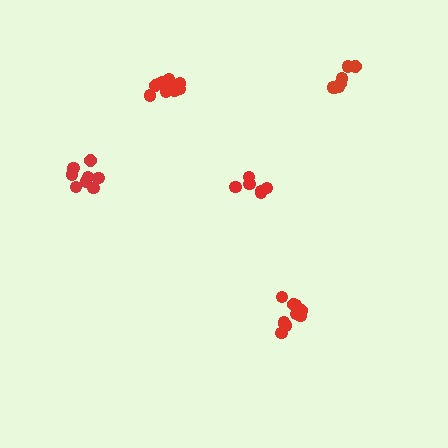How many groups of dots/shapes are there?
There are 5 groups.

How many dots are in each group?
Group 1: 6 dots, Group 2: 10 dots, Group 3: 7 dots, Group 4: 11 dots, Group 5: 8 dots (42 total).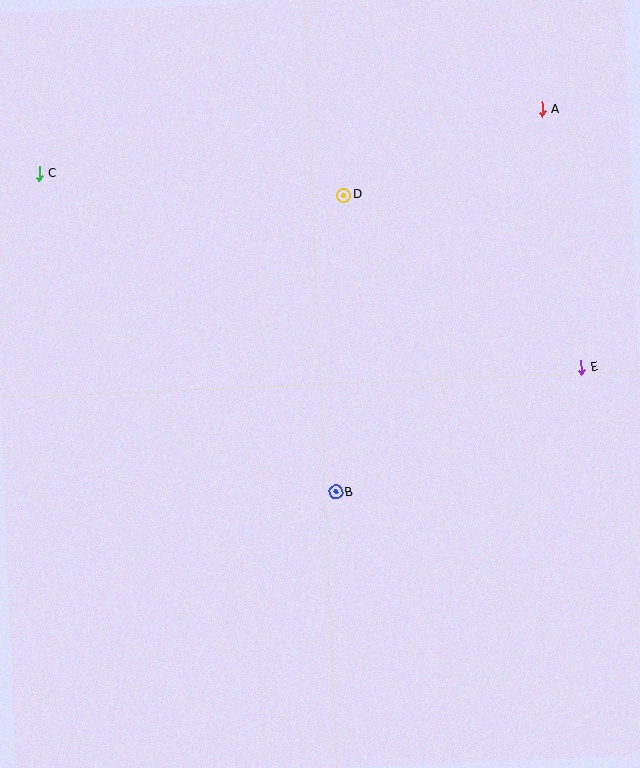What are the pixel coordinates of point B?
Point B is at (336, 492).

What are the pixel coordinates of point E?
Point E is at (581, 367).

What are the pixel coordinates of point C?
Point C is at (39, 174).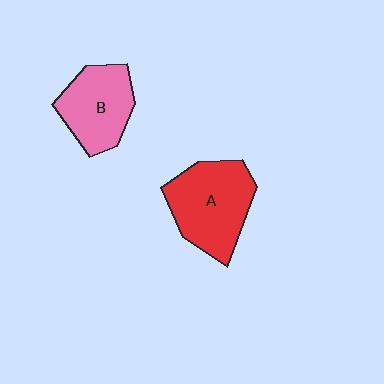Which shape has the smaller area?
Shape B (pink).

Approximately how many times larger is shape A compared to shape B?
Approximately 1.3 times.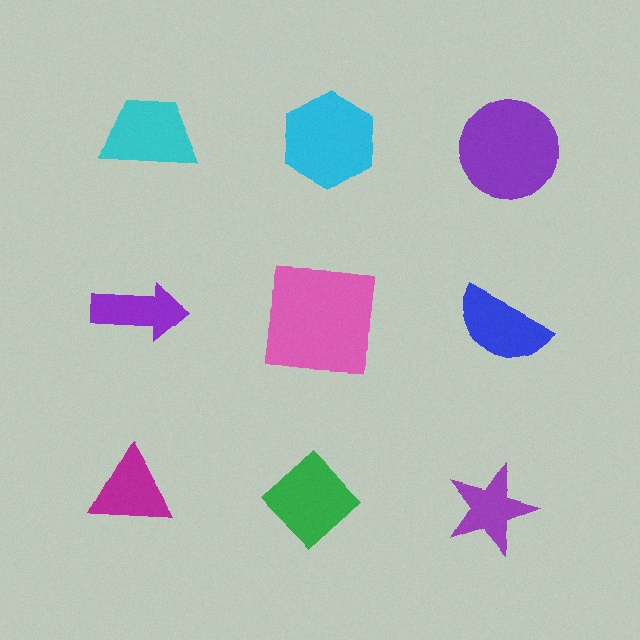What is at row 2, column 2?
A pink square.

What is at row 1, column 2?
A cyan hexagon.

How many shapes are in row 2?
3 shapes.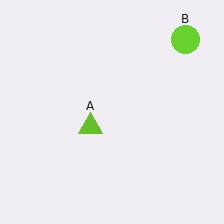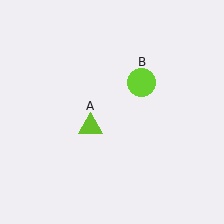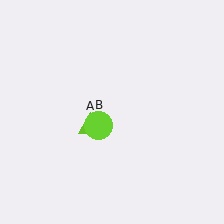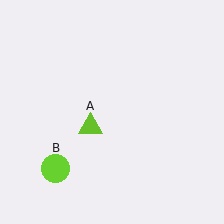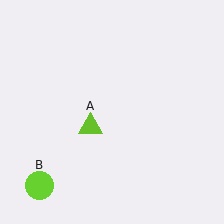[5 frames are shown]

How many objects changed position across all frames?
1 object changed position: lime circle (object B).